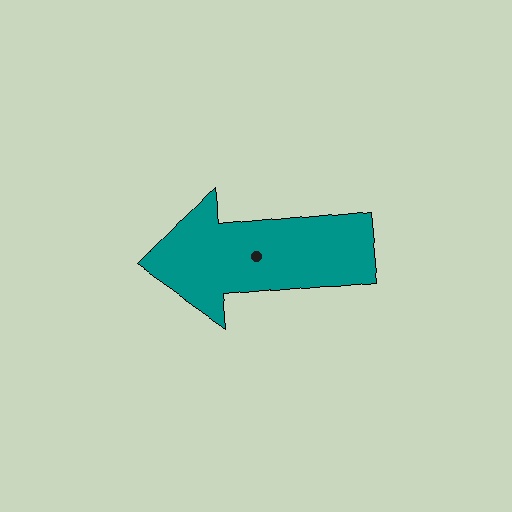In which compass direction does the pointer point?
West.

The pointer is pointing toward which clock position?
Roughly 9 o'clock.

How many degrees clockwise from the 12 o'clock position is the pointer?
Approximately 264 degrees.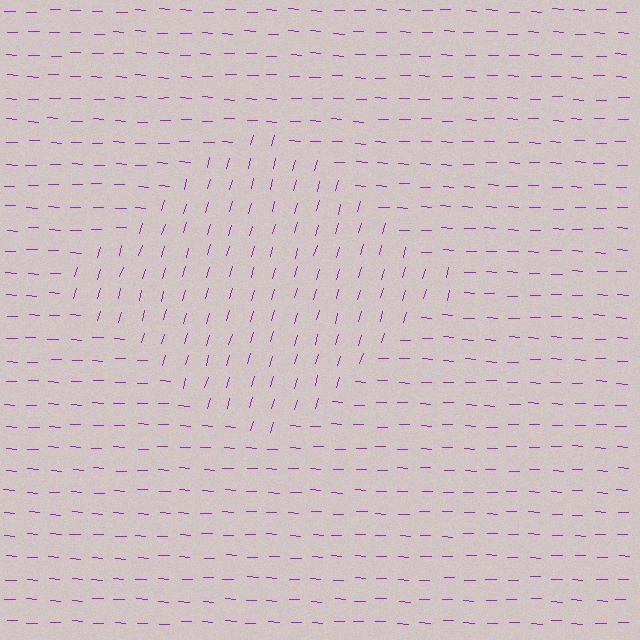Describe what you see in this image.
The image is filled with small purple line segments. A diamond region in the image has lines oriented differently from the surrounding lines, creating a visible texture boundary.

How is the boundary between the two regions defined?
The boundary is defined purely by a change in line orientation (approximately 76 degrees difference). All lines are the same color and thickness.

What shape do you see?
I see a diamond.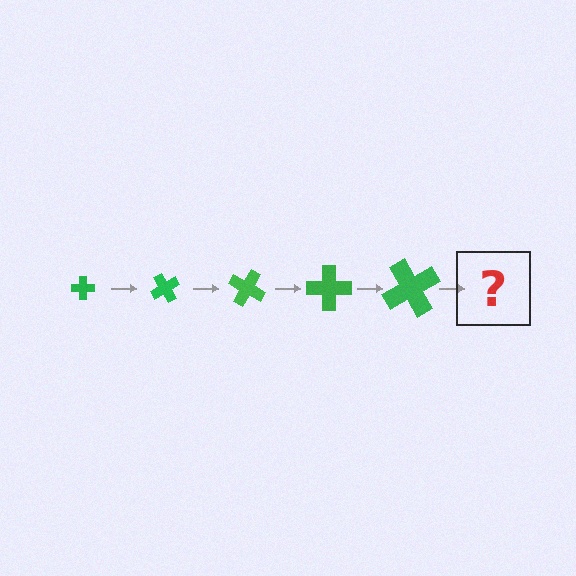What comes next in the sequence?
The next element should be a cross, larger than the previous one and rotated 300 degrees from the start.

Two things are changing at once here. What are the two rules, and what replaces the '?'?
The two rules are that the cross grows larger each step and it rotates 60 degrees each step. The '?' should be a cross, larger than the previous one and rotated 300 degrees from the start.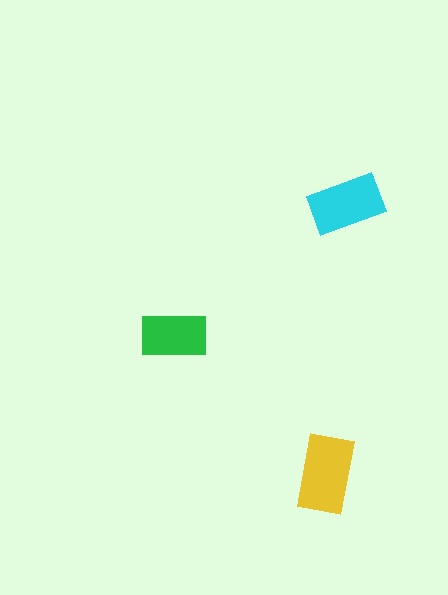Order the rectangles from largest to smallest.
the yellow one, the cyan one, the green one.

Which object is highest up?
The cyan rectangle is topmost.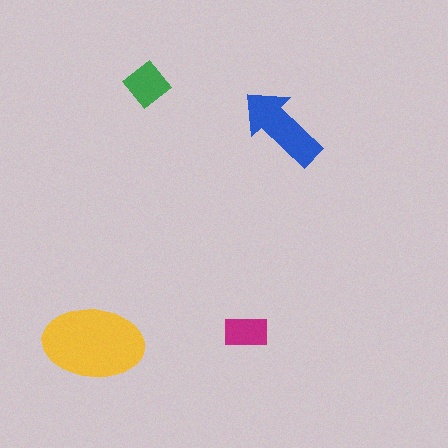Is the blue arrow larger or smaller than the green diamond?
Larger.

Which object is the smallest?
The magenta rectangle.